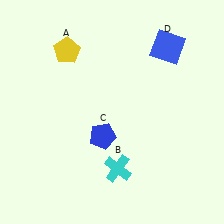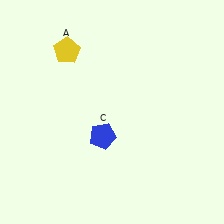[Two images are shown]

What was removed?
The cyan cross (B), the blue square (D) were removed in Image 2.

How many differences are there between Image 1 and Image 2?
There are 2 differences between the two images.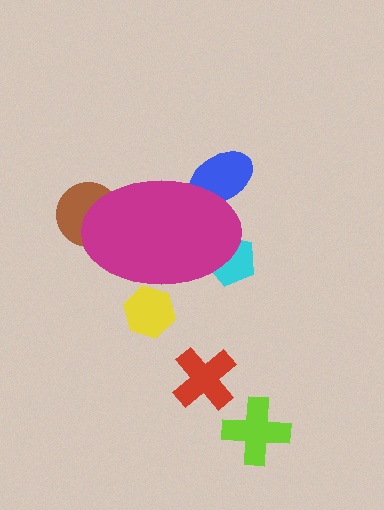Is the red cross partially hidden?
No, the red cross is fully visible.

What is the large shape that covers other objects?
A magenta ellipse.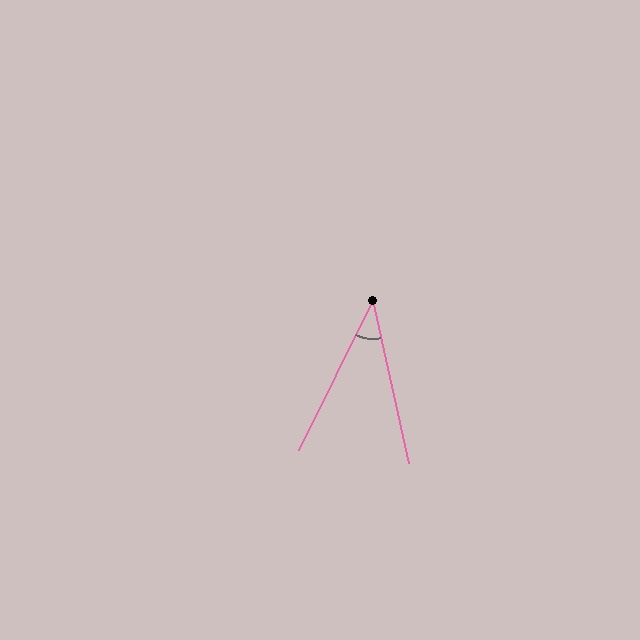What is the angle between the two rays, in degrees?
Approximately 39 degrees.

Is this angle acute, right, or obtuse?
It is acute.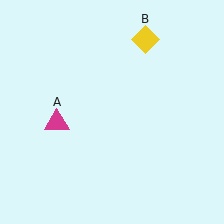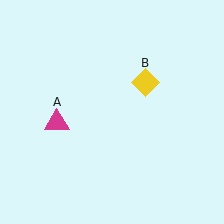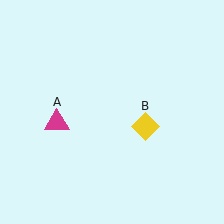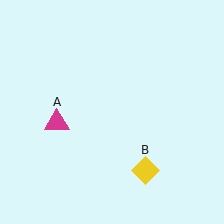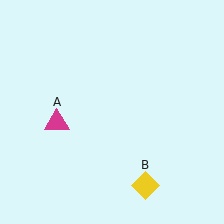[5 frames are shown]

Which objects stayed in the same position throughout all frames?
Magenta triangle (object A) remained stationary.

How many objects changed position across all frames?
1 object changed position: yellow diamond (object B).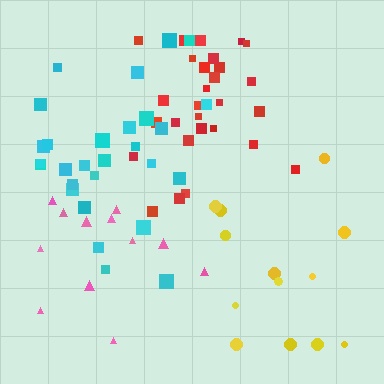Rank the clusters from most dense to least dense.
red, cyan, yellow, pink.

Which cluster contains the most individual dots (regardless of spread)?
Red (30).